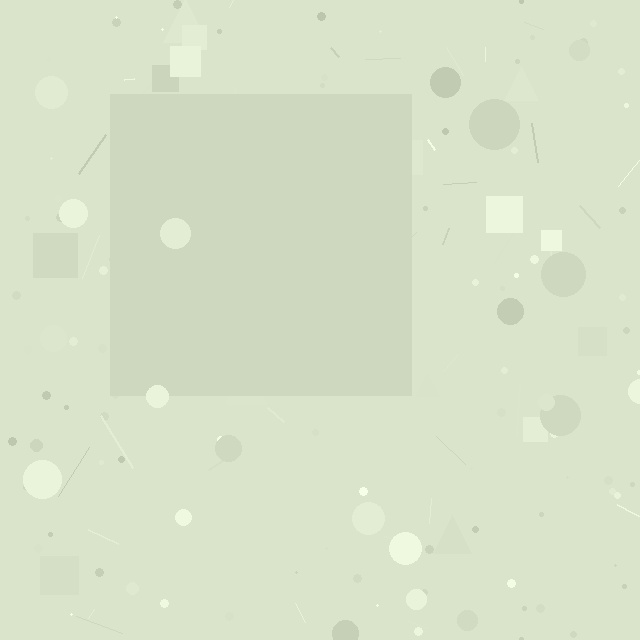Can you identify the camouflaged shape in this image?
The camouflaged shape is a square.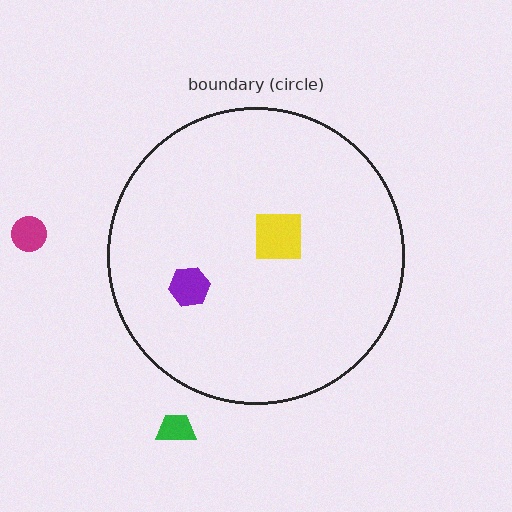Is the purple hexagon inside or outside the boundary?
Inside.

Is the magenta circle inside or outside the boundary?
Outside.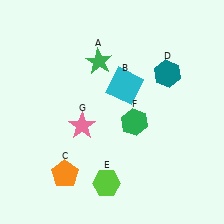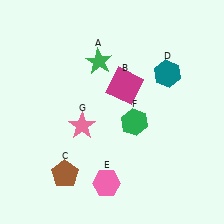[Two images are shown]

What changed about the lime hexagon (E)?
In Image 1, E is lime. In Image 2, it changed to pink.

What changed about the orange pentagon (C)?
In Image 1, C is orange. In Image 2, it changed to brown.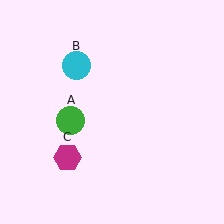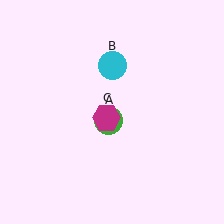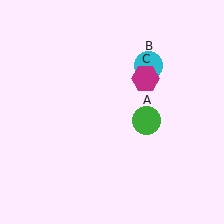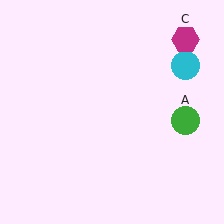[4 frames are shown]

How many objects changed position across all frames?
3 objects changed position: green circle (object A), cyan circle (object B), magenta hexagon (object C).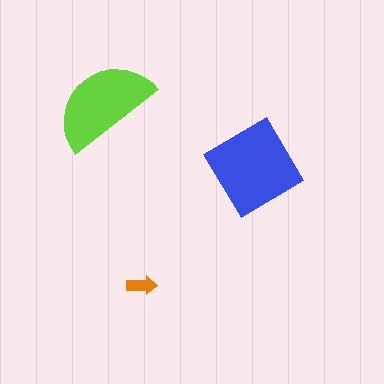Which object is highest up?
The lime semicircle is topmost.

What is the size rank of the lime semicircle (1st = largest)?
2nd.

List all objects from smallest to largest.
The orange arrow, the lime semicircle, the blue diamond.